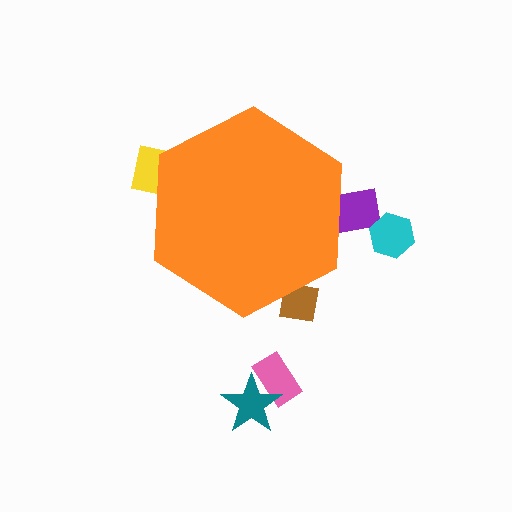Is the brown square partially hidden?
Yes, the brown square is partially hidden behind the orange hexagon.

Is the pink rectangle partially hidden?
No, the pink rectangle is fully visible.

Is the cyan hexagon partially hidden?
No, the cyan hexagon is fully visible.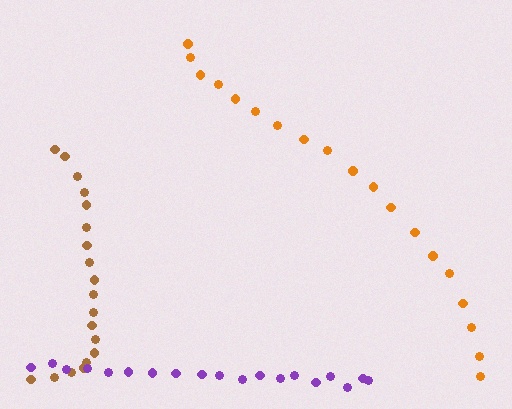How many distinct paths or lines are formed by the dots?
There are 3 distinct paths.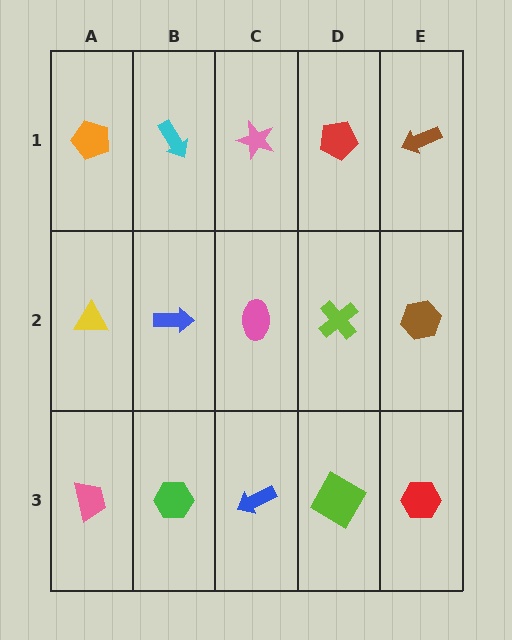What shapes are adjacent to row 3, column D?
A lime cross (row 2, column D), a blue arrow (row 3, column C), a red hexagon (row 3, column E).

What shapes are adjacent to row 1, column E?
A brown hexagon (row 2, column E), a red pentagon (row 1, column D).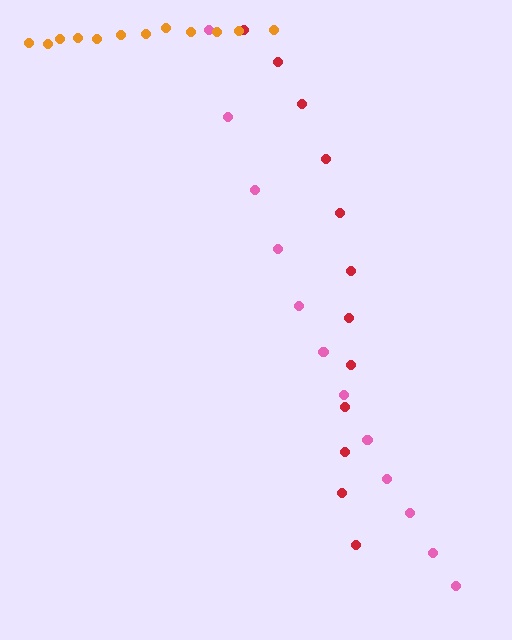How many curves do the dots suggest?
There are 3 distinct paths.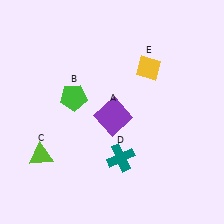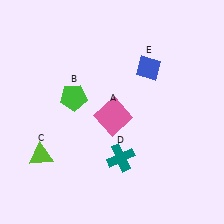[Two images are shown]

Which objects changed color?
A changed from purple to pink. E changed from yellow to blue.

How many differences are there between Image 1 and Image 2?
There are 2 differences between the two images.